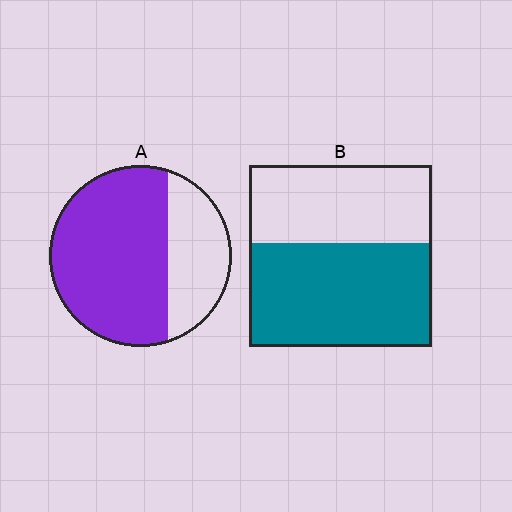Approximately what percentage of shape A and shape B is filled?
A is approximately 70% and B is approximately 55%.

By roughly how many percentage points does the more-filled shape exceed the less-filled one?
By roughly 10 percentage points (A over B).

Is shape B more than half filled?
Yes.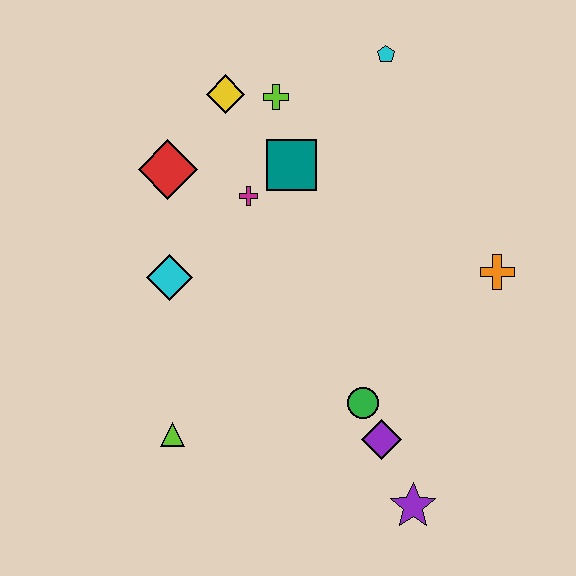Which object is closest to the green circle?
The purple diamond is closest to the green circle.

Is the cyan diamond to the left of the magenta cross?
Yes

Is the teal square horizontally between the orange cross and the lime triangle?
Yes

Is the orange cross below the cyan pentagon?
Yes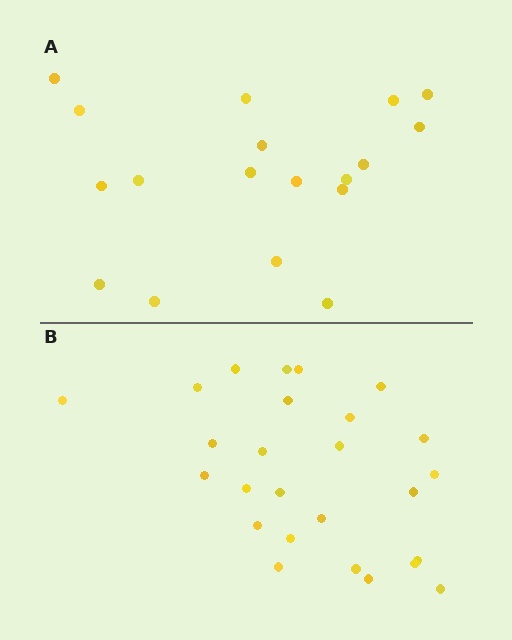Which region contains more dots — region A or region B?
Region B (the bottom region) has more dots.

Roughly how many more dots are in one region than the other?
Region B has roughly 8 or so more dots than region A.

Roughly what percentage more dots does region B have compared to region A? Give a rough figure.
About 45% more.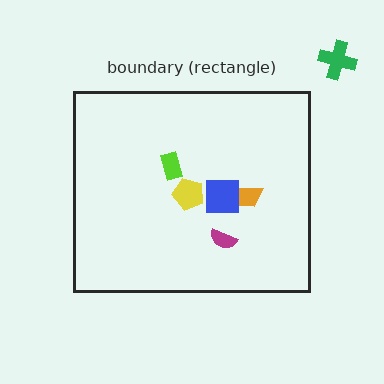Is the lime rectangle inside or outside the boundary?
Inside.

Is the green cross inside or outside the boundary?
Outside.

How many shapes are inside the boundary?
5 inside, 1 outside.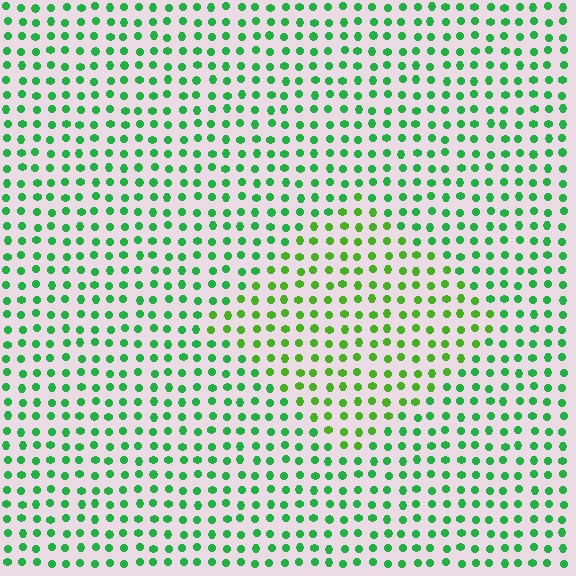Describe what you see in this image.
The image is filled with small green elements in a uniform arrangement. A diamond-shaped region is visible where the elements are tinted to a slightly different hue, forming a subtle color boundary.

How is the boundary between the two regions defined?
The boundary is defined purely by a slight shift in hue (about 29 degrees). Spacing, size, and orientation are identical on both sides.